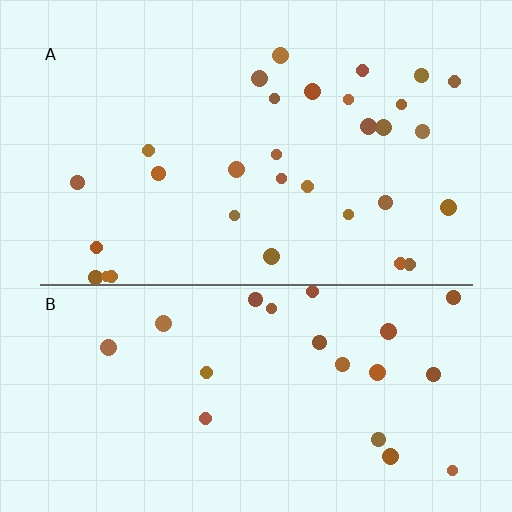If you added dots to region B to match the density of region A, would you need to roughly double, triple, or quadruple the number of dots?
Approximately double.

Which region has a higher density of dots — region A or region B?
A (the top).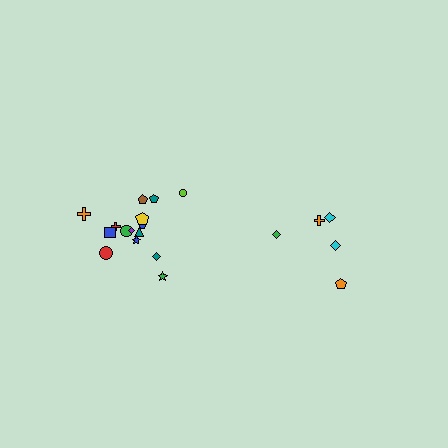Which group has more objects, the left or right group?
The left group.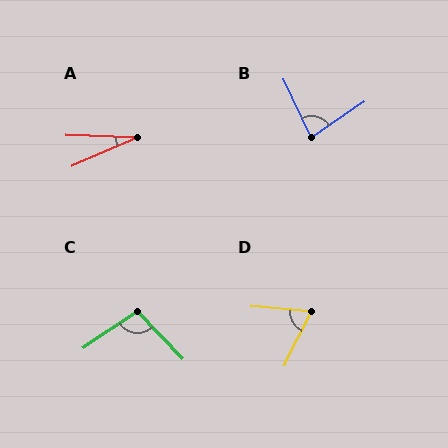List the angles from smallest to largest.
A (26°), D (68°), B (81°), C (100°).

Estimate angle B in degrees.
Approximately 81 degrees.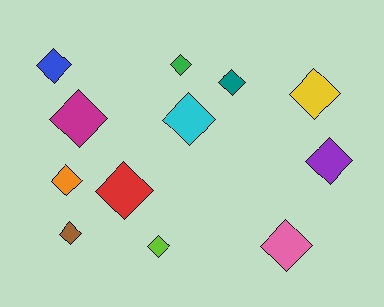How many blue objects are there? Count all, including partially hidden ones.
There is 1 blue object.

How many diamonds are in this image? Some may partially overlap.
There are 12 diamonds.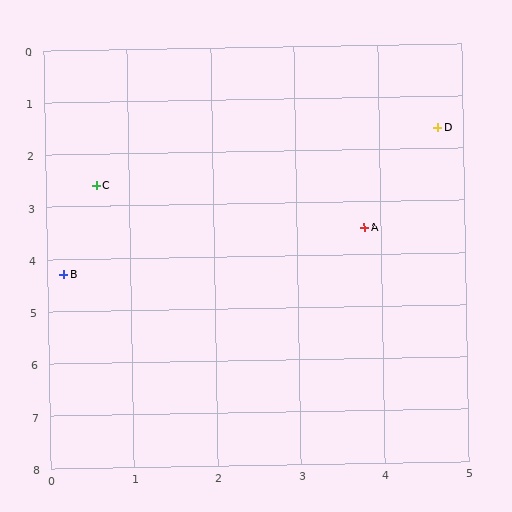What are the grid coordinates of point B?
Point B is at approximately (0.2, 4.3).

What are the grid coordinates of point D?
Point D is at approximately (4.7, 1.6).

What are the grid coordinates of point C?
Point C is at approximately (0.6, 2.6).